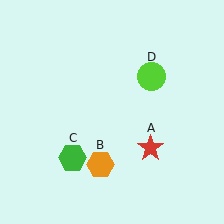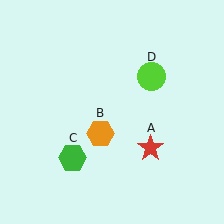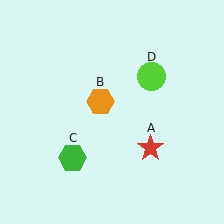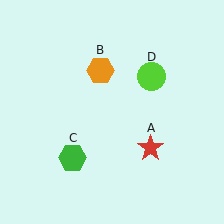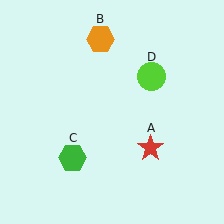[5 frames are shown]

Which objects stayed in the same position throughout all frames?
Red star (object A) and green hexagon (object C) and lime circle (object D) remained stationary.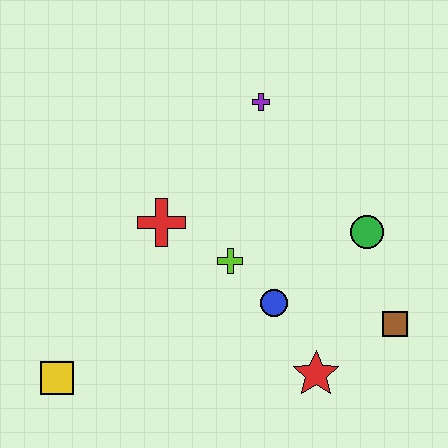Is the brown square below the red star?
No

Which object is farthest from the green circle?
The yellow square is farthest from the green circle.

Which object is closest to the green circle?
The brown square is closest to the green circle.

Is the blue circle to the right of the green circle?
No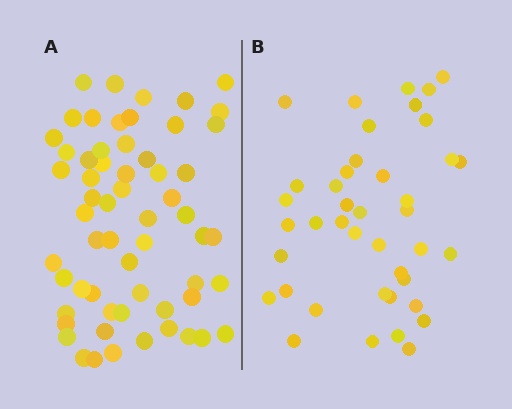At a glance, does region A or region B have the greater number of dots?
Region A (the left region) has more dots.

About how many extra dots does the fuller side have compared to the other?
Region A has approximately 20 more dots than region B.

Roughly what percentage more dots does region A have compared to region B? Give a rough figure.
About 45% more.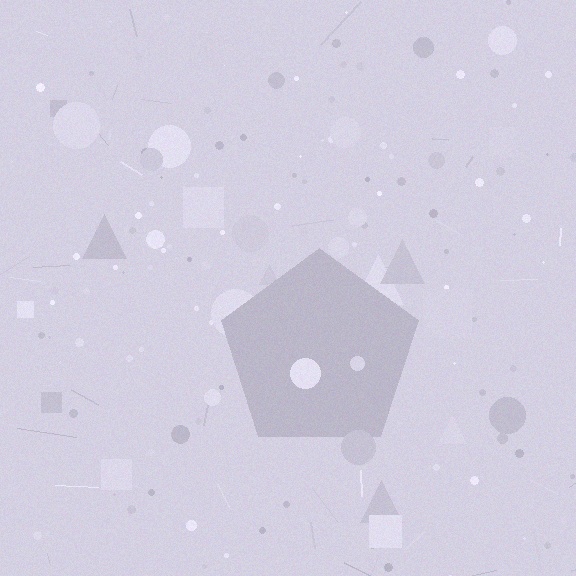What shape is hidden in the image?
A pentagon is hidden in the image.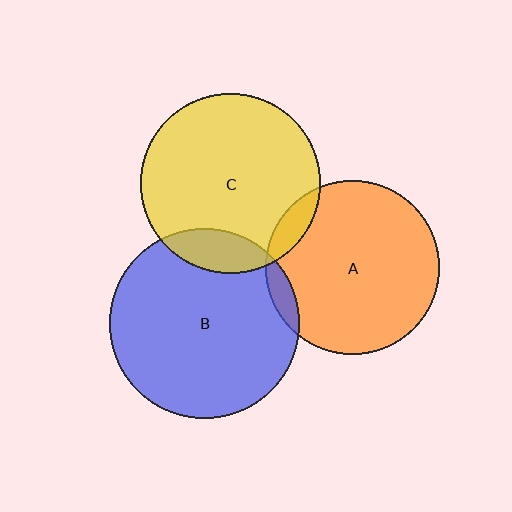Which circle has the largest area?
Circle B (blue).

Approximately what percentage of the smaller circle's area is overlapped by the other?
Approximately 5%.